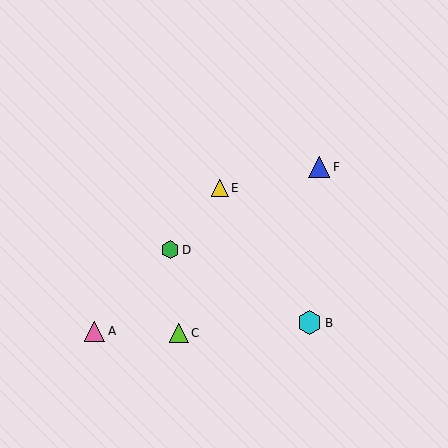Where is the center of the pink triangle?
The center of the pink triangle is at (95, 331).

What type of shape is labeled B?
Shape B is a cyan hexagon.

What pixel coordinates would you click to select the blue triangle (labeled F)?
Click at (319, 167) to select the blue triangle F.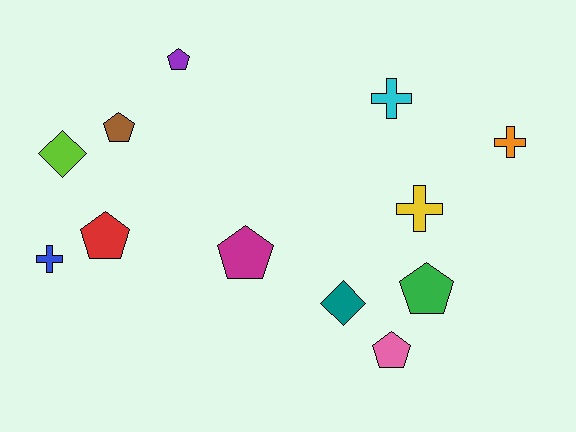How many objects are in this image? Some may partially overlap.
There are 12 objects.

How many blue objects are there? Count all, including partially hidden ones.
There is 1 blue object.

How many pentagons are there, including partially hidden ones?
There are 6 pentagons.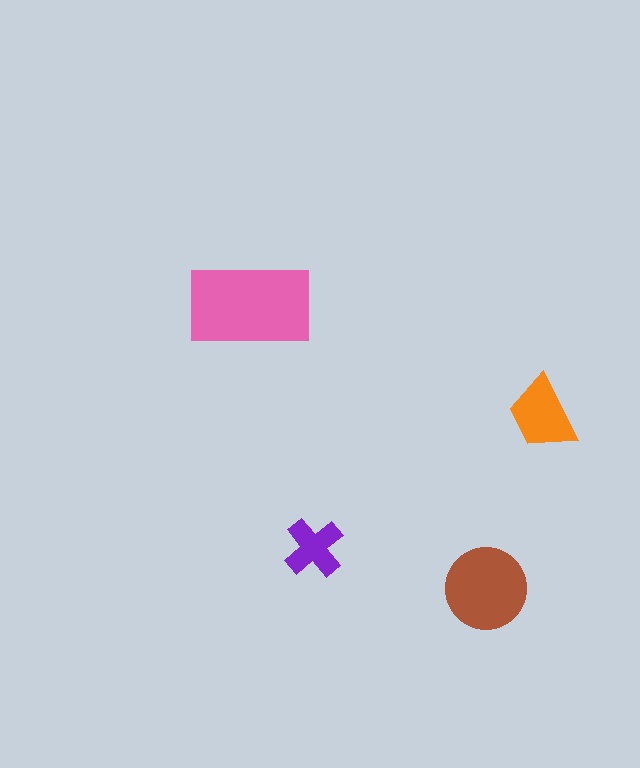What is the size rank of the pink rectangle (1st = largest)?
1st.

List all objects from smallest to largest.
The purple cross, the orange trapezoid, the brown circle, the pink rectangle.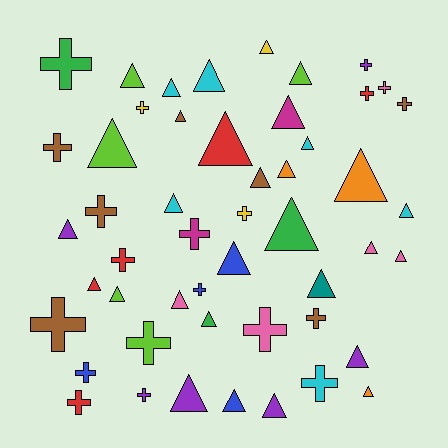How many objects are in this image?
There are 50 objects.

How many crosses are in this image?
There are 20 crosses.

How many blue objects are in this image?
There are 4 blue objects.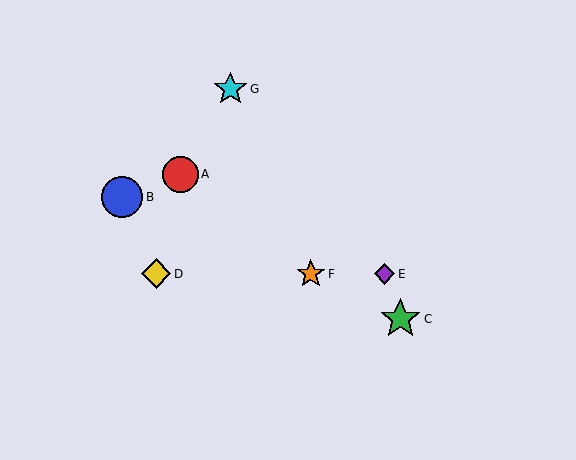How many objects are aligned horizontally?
3 objects (D, E, F) are aligned horizontally.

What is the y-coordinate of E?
Object E is at y≈274.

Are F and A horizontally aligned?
No, F is at y≈274 and A is at y≈174.